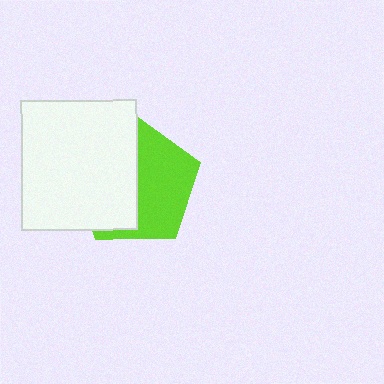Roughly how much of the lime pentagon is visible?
About half of it is visible (roughly 52%).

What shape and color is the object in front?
The object in front is a white rectangle.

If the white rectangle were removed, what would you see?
You would see the complete lime pentagon.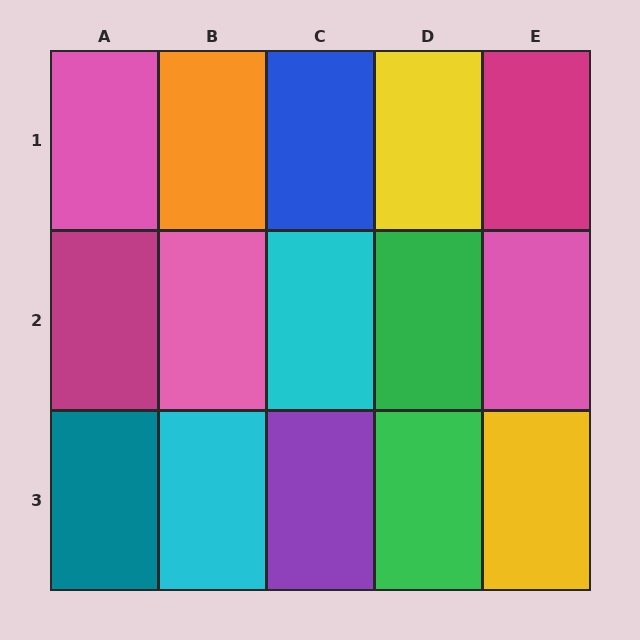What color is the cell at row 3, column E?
Yellow.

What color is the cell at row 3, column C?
Purple.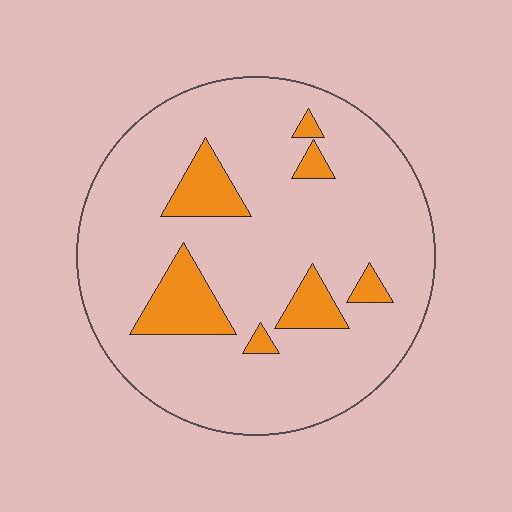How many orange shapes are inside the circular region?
7.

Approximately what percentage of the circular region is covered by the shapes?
Approximately 15%.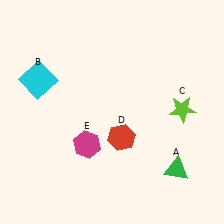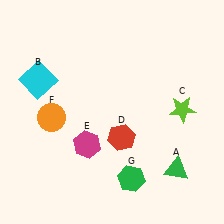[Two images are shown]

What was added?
An orange circle (F), a green hexagon (G) were added in Image 2.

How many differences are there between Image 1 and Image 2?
There are 2 differences between the two images.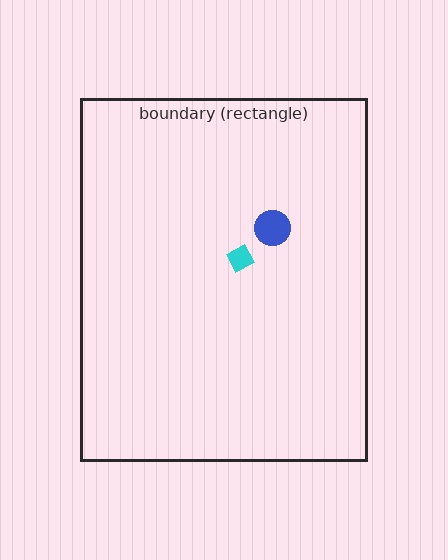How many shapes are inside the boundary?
2 inside, 0 outside.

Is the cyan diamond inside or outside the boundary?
Inside.